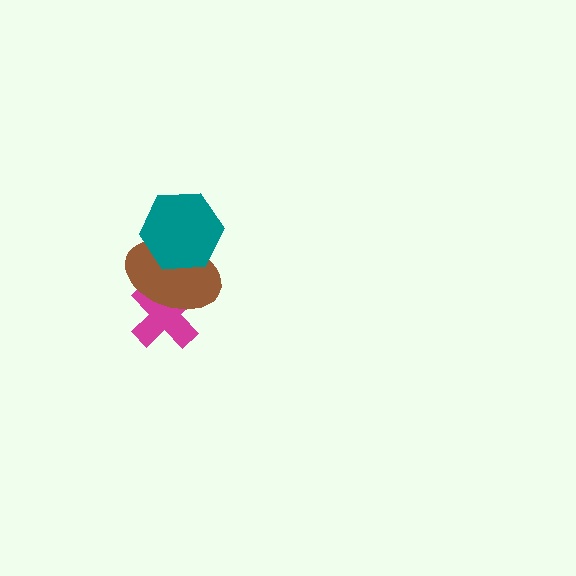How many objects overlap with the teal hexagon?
1 object overlaps with the teal hexagon.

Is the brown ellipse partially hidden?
Yes, it is partially covered by another shape.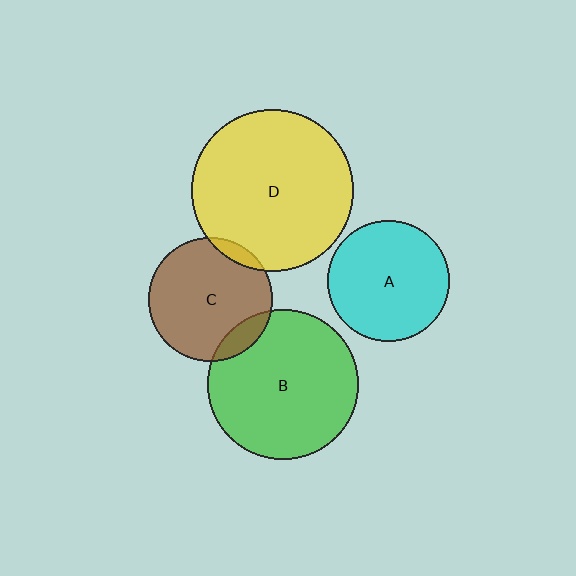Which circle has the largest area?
Circle D (yellow).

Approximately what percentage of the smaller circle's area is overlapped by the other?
Approximately 5%.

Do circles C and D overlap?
Yes.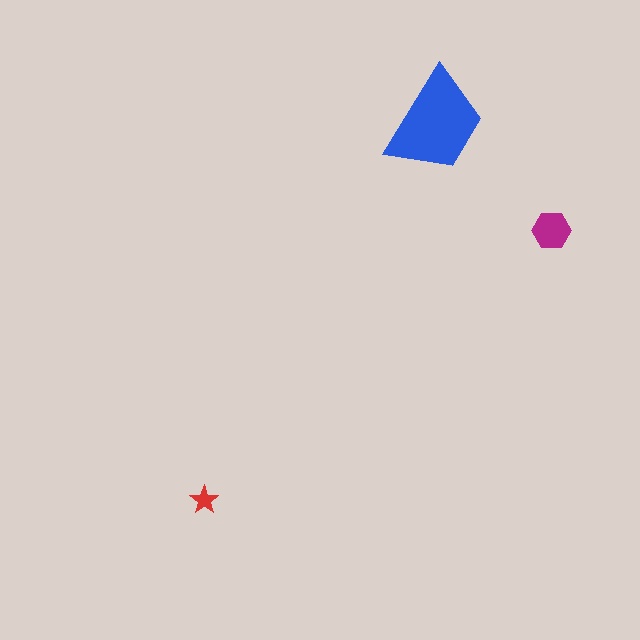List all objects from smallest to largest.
The red star, the magenta hexagon, the blue trapezoid.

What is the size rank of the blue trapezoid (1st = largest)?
1st.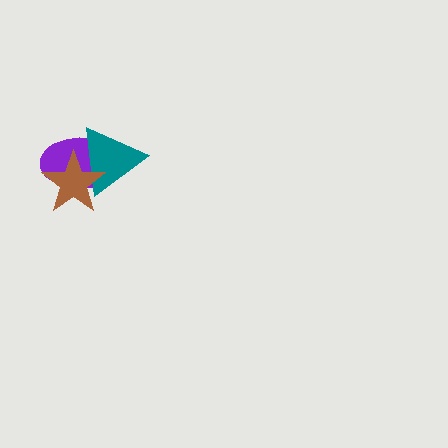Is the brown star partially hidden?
No, no other shape covers it.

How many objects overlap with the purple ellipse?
2 objects overlap with the purple ellipse.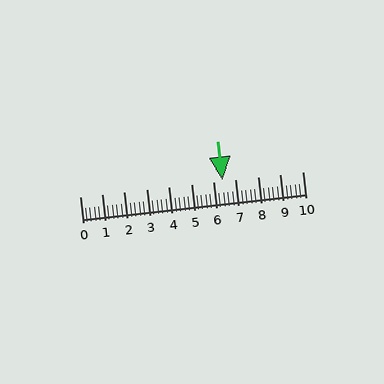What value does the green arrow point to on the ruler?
The green arrow points to approximately 6.4.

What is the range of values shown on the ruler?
The ruler shows values from 0 to 10.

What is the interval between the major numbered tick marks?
The major tick marks are spaced 1 units apart.